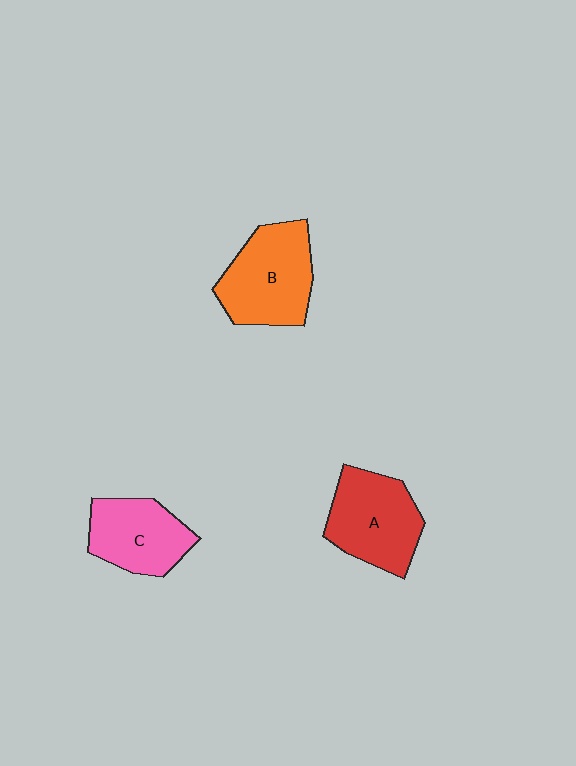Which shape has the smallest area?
Shape C (pink).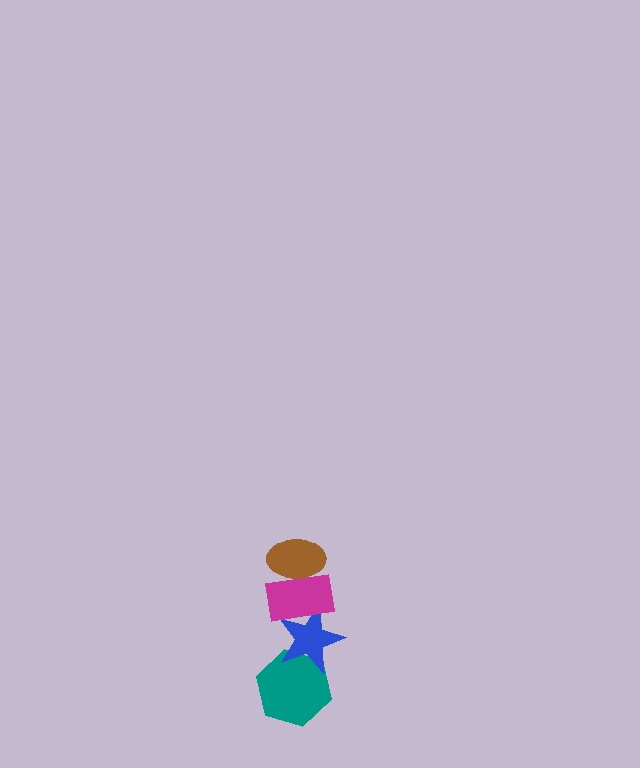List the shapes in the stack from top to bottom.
From top to bottom: the brown ellipse, the magenta rectangle, the blue star, the teal hexagon.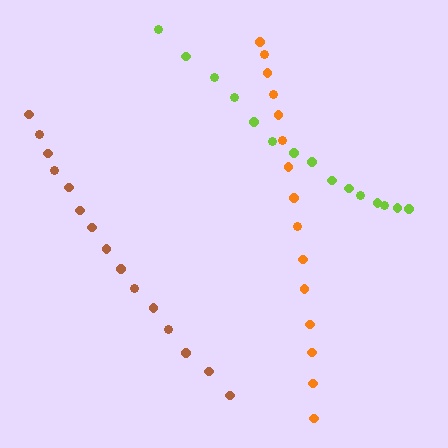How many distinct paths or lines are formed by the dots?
There are 3 distinct paths.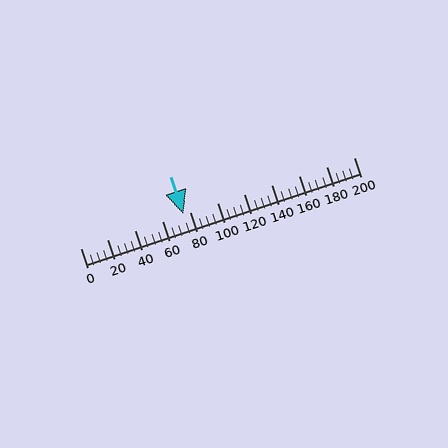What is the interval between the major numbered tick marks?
The major tick marks are spaced 20 units apart.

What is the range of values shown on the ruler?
The ruler shows values from 0 to 200.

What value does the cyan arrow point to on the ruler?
The cyan arrow points to approximately 75.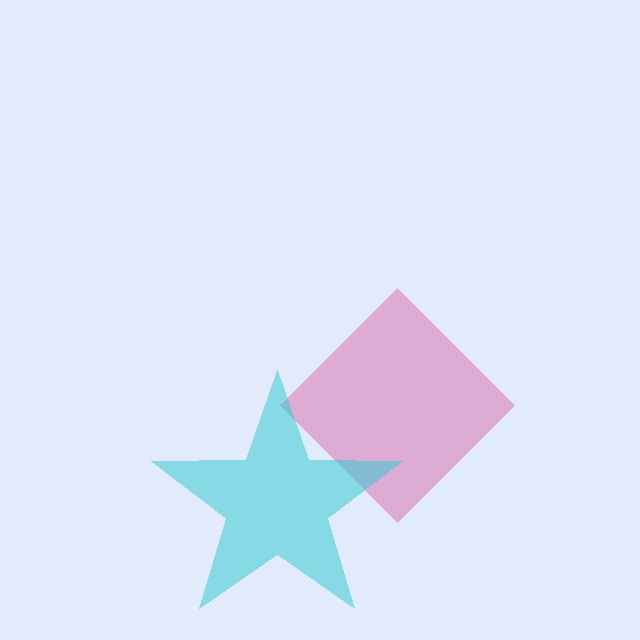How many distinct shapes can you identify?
There are 2 distinct shapes: a pink diamond, a cyan star.